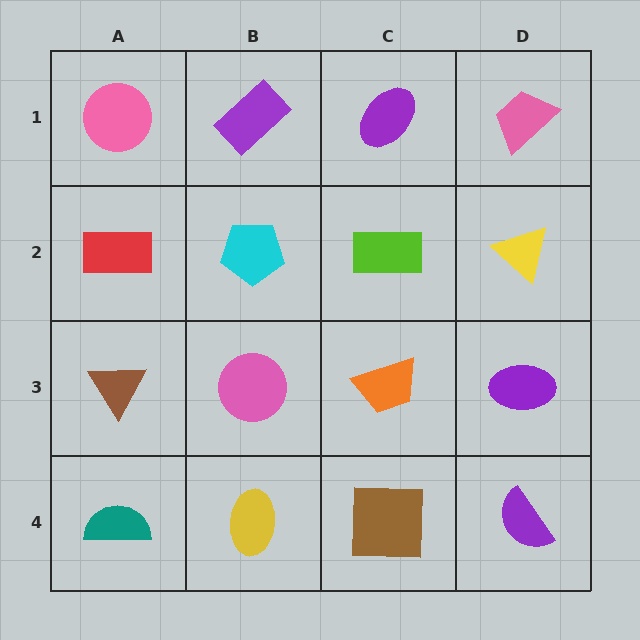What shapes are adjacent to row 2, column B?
A purple rectangle (row 1, column B), a pink circle (row 3, column B), a red rectangle (row 2, column A), a lime rectangle (row 2, column C).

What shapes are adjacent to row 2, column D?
A pink trapezoid (row 1, column D), a purple ellipse (row 3, column D), a lime rectangle (row 2, column C).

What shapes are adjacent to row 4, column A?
A brown triangle (row 3, column A), a yellow ellipse (row 4, column B).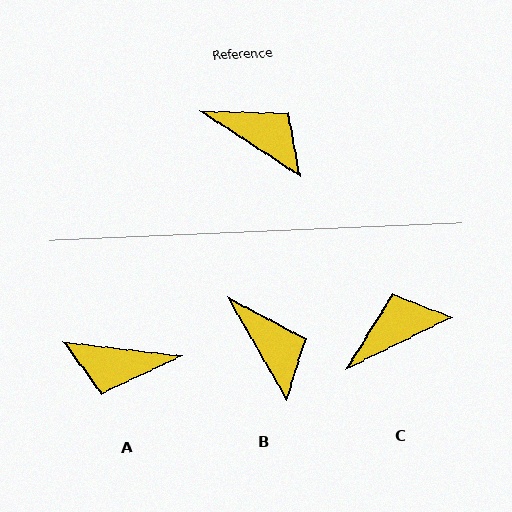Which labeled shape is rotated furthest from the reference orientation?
A, about 153 degrees away.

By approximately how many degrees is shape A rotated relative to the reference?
Approximately 153 degrees clockwise.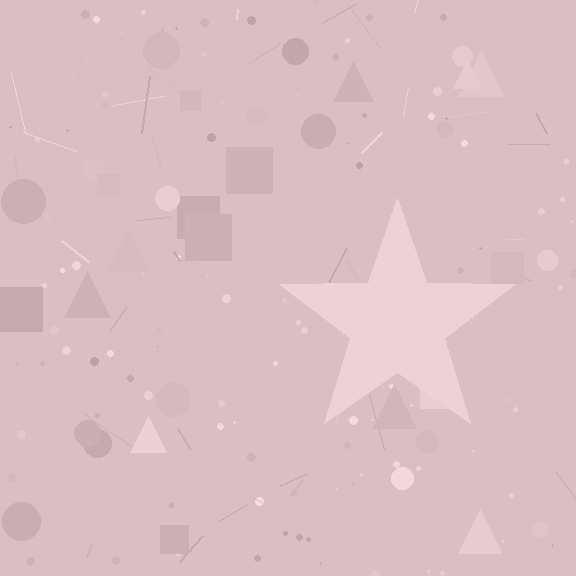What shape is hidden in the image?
A star is hidden in the image.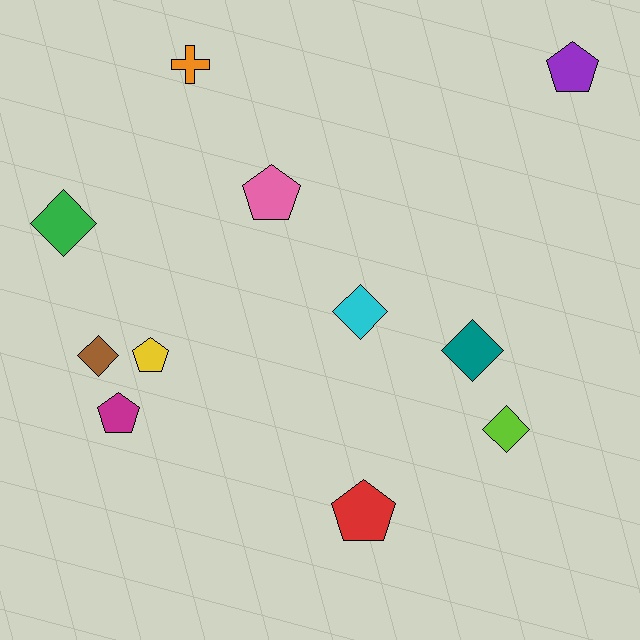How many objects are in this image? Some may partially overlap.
There are 11 objects.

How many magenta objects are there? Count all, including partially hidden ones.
There is 1 magenta object.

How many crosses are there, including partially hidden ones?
There is 1 cross.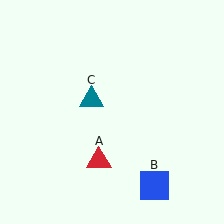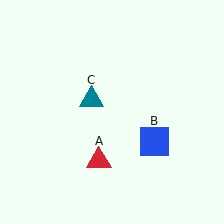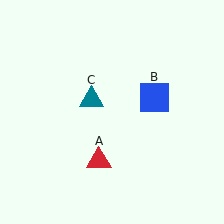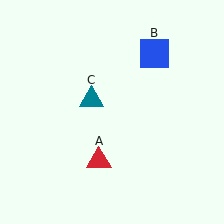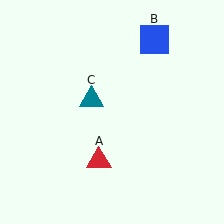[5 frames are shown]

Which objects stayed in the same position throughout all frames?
Red triangle (object A) and teal triangle (object C) remained stationary.